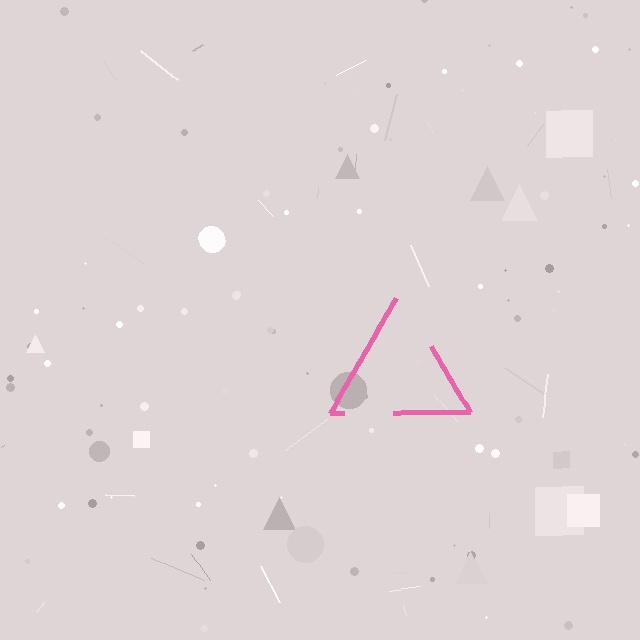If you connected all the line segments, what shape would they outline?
They would outline a triangle.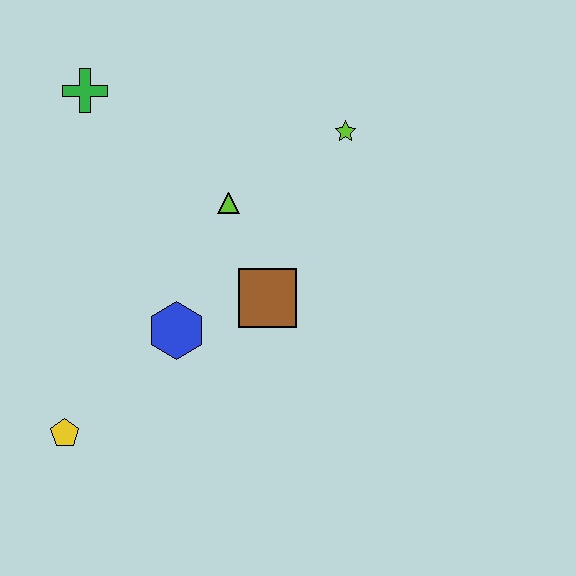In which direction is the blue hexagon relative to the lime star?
The blue hexagon is below the lime star.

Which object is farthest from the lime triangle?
The yellow pentagon is farthest from the lime triangle.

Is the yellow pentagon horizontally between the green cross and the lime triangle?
No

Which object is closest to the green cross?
The lime triangle is closest to the green cross.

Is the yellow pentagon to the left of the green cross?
Yes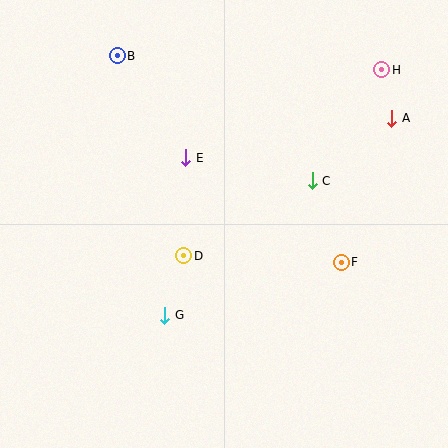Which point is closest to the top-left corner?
Point B is closest to the top-left corner.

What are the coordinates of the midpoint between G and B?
The midpoint between G and B is at (141, 185).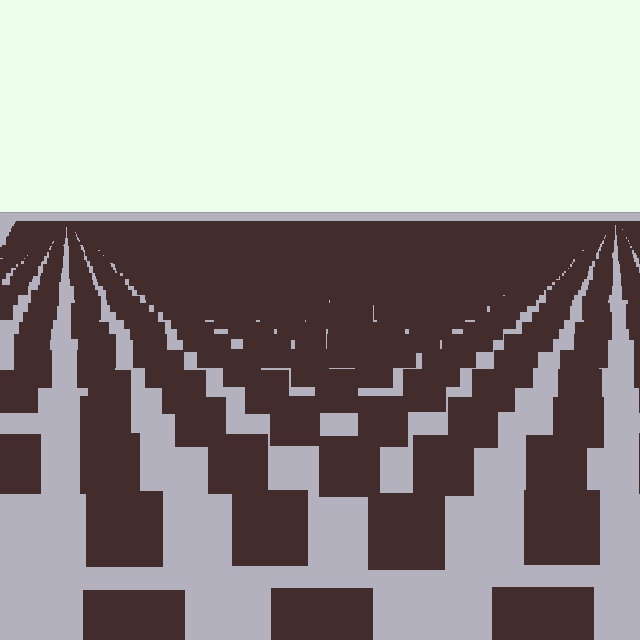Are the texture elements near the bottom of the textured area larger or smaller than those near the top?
Larger. Near the bottom, elements are closer to the viewer and appear at a bigger on-screen size.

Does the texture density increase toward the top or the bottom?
Density increases toward the top.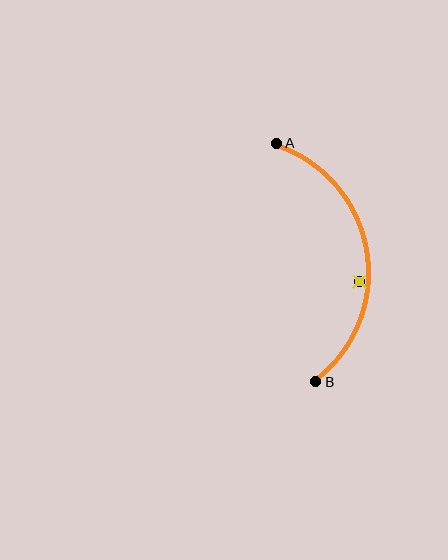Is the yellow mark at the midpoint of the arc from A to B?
No — the yellow mark does not lie on the arc at all. It sits slightly inside the curve.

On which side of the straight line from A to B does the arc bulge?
The arc bulges to the right of the straight line connecting A and B.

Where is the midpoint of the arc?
The arc midpoint is the point on the curve farthest from the straight line joining A and B. It sits to the right of that line.